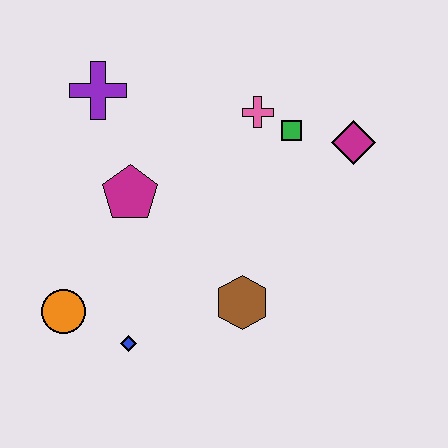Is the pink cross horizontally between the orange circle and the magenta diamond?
Yes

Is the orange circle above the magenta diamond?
No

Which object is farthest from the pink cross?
The orange circle is farthest from the pink cross.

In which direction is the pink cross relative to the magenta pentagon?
The pink cross is to the right of the magenta pentagon.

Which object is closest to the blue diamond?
The orange circle is closest to the blue diamond.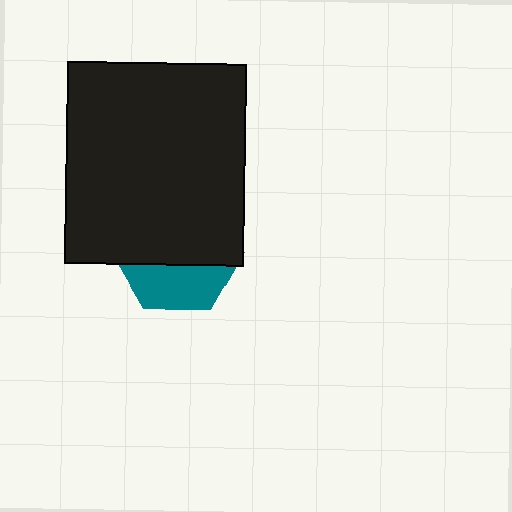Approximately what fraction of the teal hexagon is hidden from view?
Roughly 66% of the teal hexagon is hidden behind the black rectangle.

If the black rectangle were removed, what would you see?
You would see the complete teal hexagon.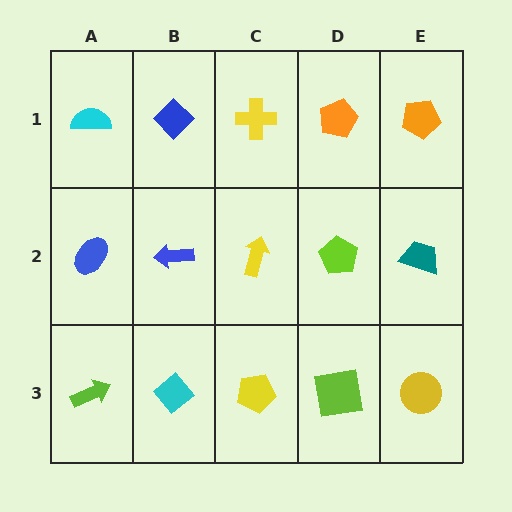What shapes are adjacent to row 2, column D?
An orange pentagon (row 1, column D), a lime square (row 3, column D), a yellow arrow (row 2, column C), a teal trapezoid (row 2, column E).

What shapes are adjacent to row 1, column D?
A lime pentagon (row 2, column D), a yellow cross (row 1, column C), an orange pentagon (row 1, column E).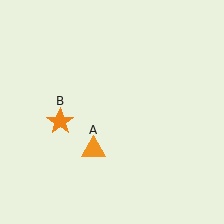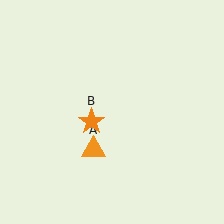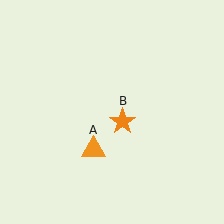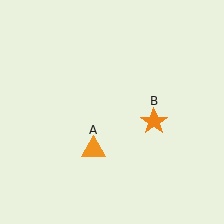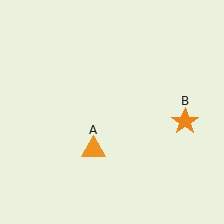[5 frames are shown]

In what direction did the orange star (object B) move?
The orange star (object B) moved right.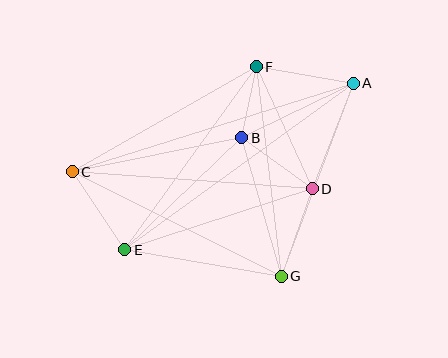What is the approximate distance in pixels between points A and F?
The distance between A and F is approximately 98 pixels.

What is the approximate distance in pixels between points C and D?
The distance between C and D is approximately 241 pixels.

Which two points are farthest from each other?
Points A and C are farthest from each other.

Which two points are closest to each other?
Points B and F are closest to each other.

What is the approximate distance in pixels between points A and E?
The distance between A and E is approximately 282 pixels.